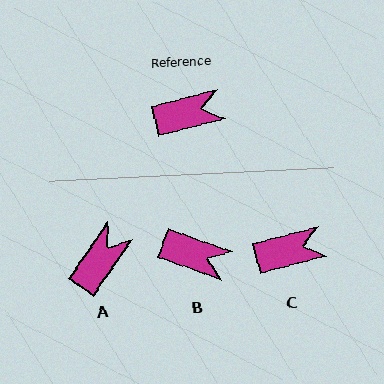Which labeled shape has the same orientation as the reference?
C.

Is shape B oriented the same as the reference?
No, it is off by about 35 degrees.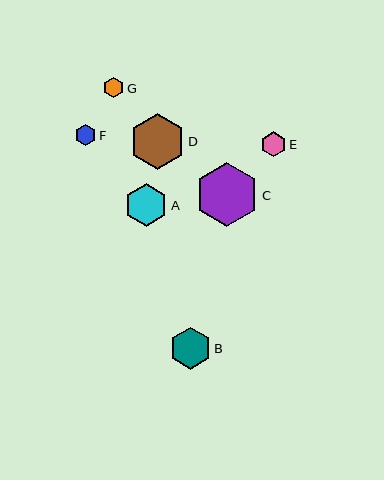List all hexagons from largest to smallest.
From largest to smallest: C, D, A, B, E, F, G.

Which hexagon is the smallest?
Hexagon G is the smallest with a size of approximately 20 pixels.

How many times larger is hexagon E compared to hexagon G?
Hexagon E is approximately 1.2 times the size of hexagon G.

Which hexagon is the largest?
Hexagon C is the largest with a size of approximately 64 pixels.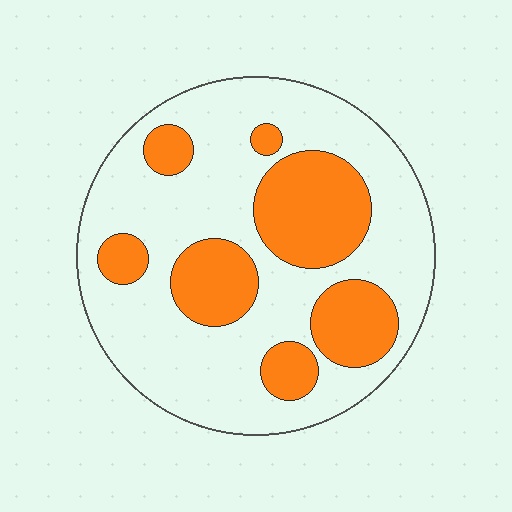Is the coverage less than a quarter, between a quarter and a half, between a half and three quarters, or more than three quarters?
Between a quarter and a half.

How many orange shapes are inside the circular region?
7.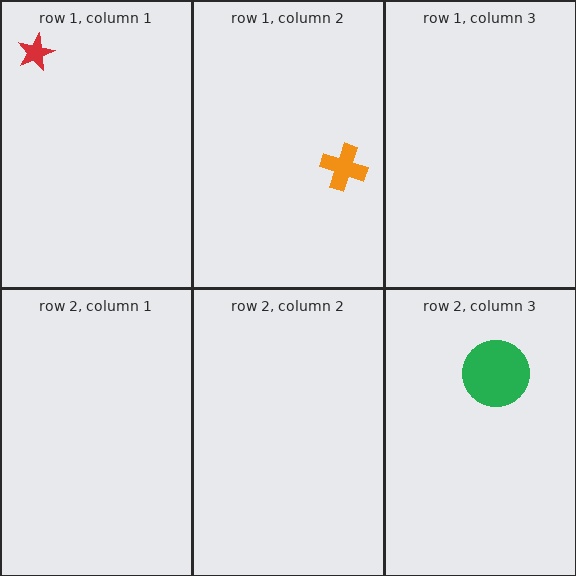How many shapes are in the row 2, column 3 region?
1.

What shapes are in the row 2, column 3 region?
The green circle.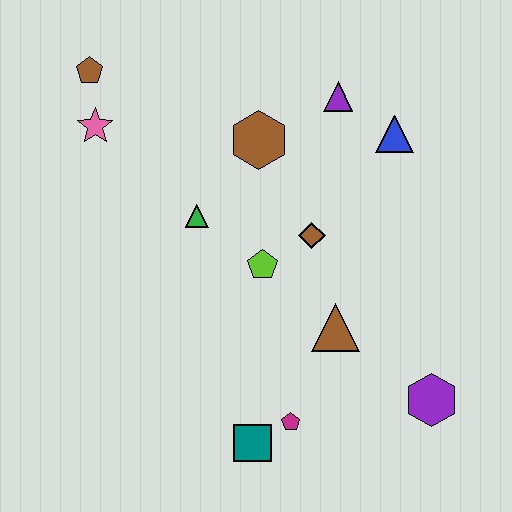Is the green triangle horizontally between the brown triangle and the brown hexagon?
No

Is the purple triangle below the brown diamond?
No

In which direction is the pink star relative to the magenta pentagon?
The pink star is above the magenta pentagon.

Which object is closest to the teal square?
The magenta pentagon is closest to the teal square.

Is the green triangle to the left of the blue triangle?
Yes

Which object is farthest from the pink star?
The purple hexagon is farthest from the pink star.